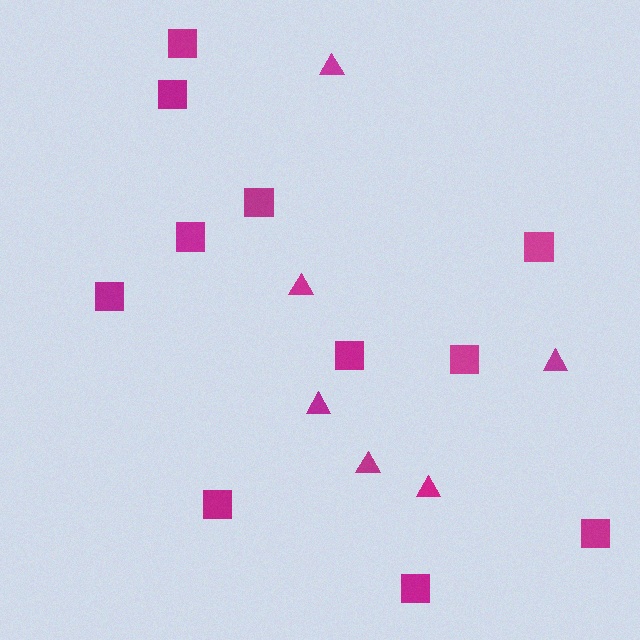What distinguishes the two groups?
There are 2 groups: one group of squares (11) and one group of triangles (6).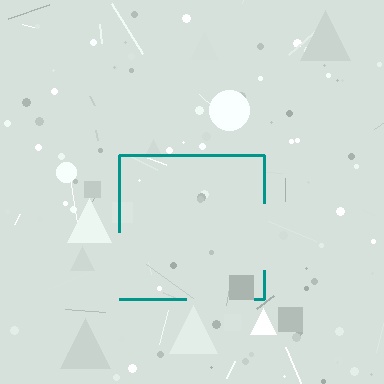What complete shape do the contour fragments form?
The contour fragments form a square.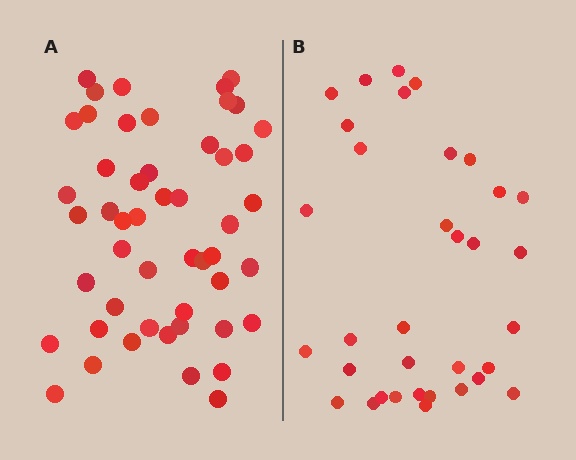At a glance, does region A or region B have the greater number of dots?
Region A (the left region) has more dots.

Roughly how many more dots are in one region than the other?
Region A has approximately 15 more dots than region B.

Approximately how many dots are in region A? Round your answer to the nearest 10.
About 50 dots.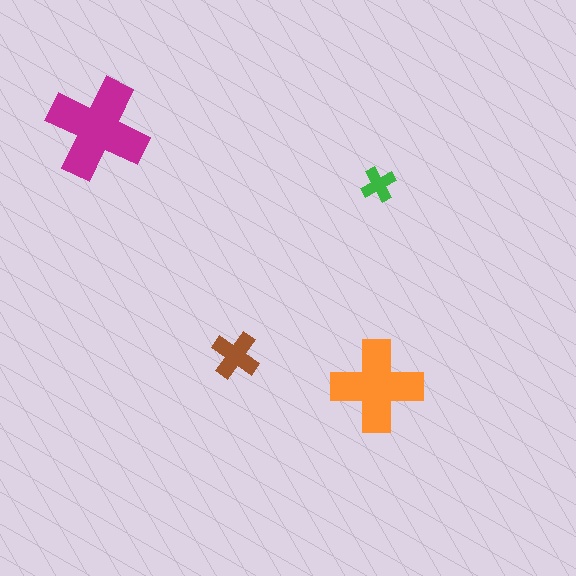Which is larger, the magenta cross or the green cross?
The magenta one.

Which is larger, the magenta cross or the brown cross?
The magenta one.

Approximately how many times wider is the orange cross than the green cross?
About 2.5 times wider.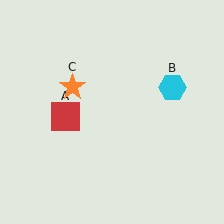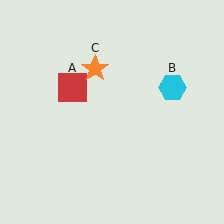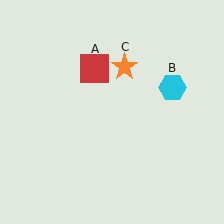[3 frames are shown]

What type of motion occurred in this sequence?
The red square (object A), orange star (object C) rotated clockwise around the center of the scene.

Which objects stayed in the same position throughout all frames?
Cyan hexagon (object B) remained stationary.